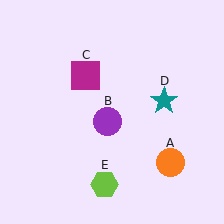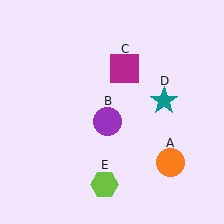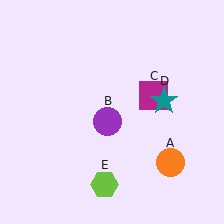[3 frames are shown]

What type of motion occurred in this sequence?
The magenta square (object C) rotated clockwise around the center of the scene.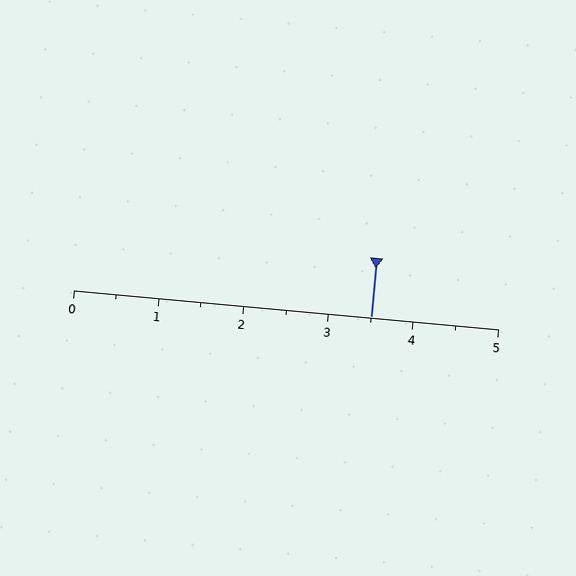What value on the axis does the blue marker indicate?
The marker indicates approximately 3.5.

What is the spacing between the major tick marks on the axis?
The major ticks are spaced 1 apart.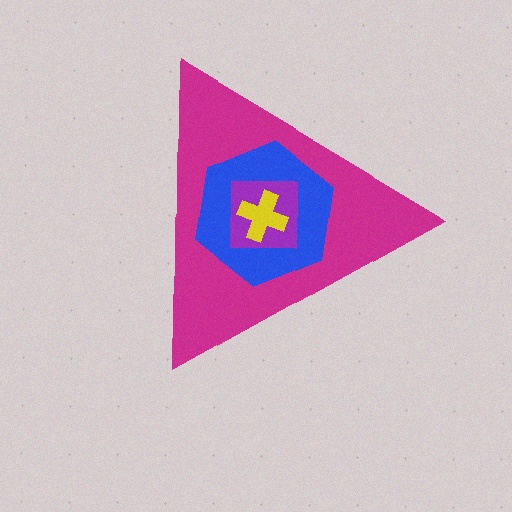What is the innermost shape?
The yellow cross.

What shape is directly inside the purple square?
The yellow cross.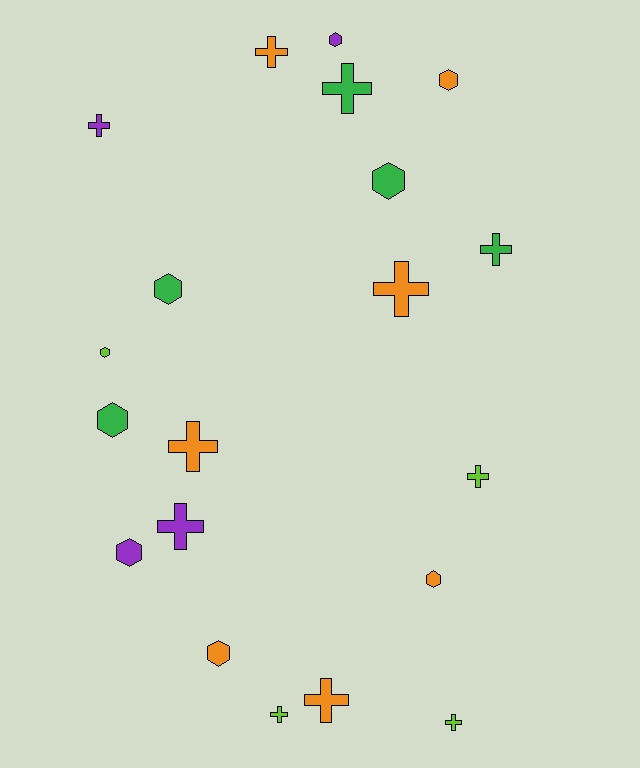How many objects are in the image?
There are 20 objects.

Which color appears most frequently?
Orange, with 7 objects.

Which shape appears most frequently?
Cross, with 11 objects.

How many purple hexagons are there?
There are 2 purple hexagons.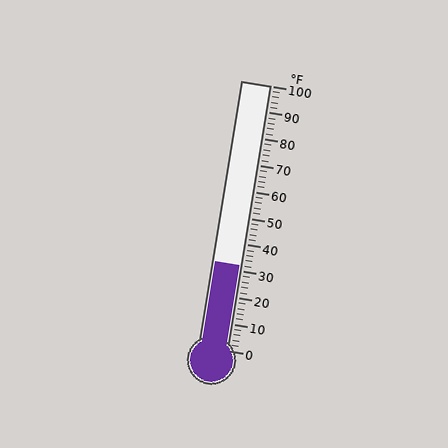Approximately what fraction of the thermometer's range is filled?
The thermometer is filled to approximately 30% of its range.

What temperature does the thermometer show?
The thermometer shows approximately 32°F.